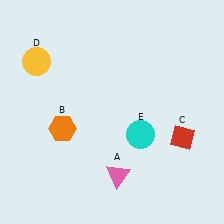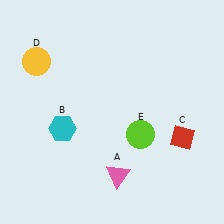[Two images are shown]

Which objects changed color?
B changed from orange to cyan. E changed from cyan to lime.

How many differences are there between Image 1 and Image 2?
There are 2 differences between the two images.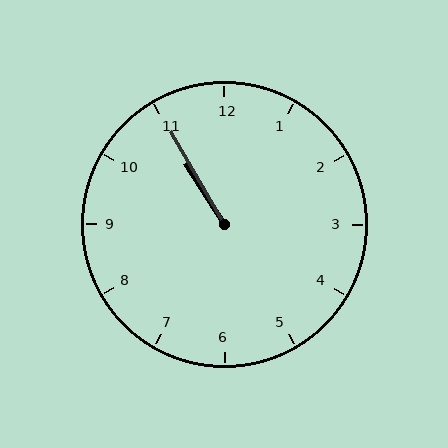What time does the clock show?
10:55.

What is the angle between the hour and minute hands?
Approximately 2 degrees.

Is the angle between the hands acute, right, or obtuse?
It is acute.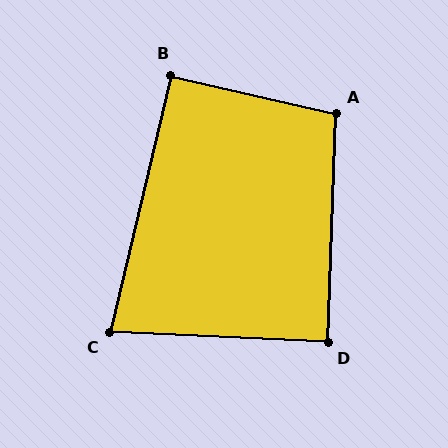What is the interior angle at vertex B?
Approximately 91 degrees (approximately right).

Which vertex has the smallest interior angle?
C, at approximately 79 degrees.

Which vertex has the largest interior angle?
A, at approximately 101 degrees.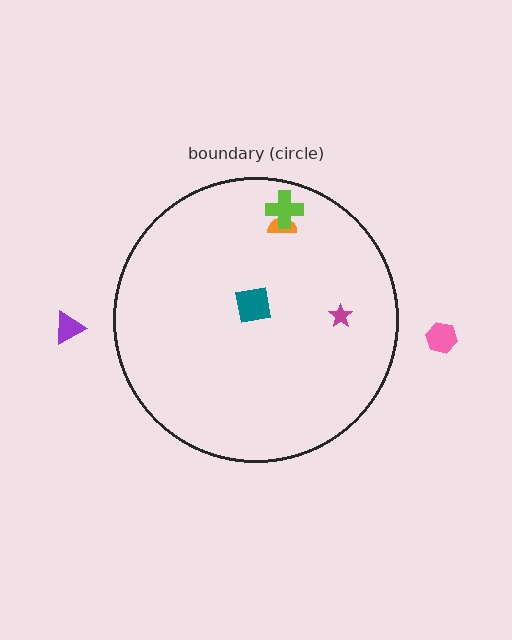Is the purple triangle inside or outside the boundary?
Outside.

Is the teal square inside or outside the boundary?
Inside.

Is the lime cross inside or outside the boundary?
Inside.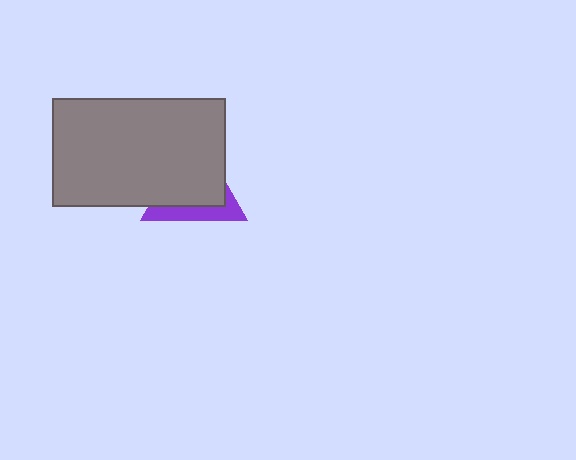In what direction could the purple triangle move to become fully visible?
The purple triangle could move toward the lower-right. That would shift it out from behind the gray rectangle entirely.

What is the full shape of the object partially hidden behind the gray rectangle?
The partially hidden object is a purple triangle.